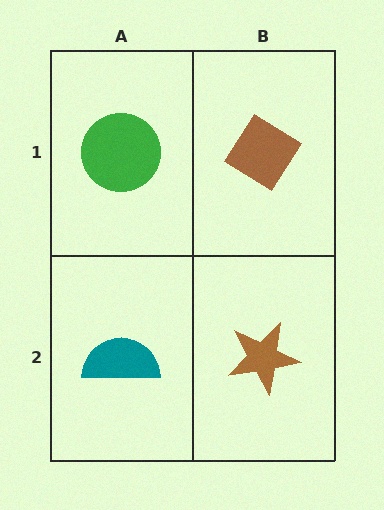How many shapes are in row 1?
2 shapes.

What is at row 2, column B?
A brown star.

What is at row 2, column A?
A teal semicircle.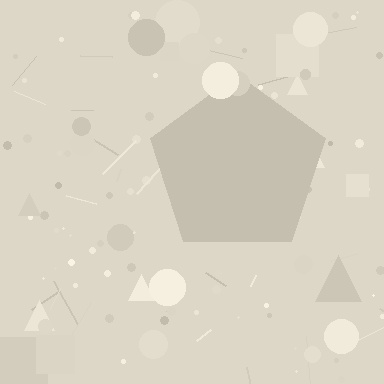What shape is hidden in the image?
A pentagon is hidden in the image.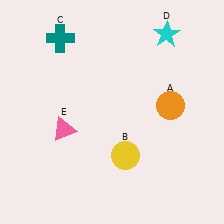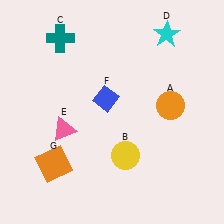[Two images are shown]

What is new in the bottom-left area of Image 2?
An orange square (G) was added in the bottom-left area of Image 2.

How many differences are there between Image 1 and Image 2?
There are 2 differences between the two images.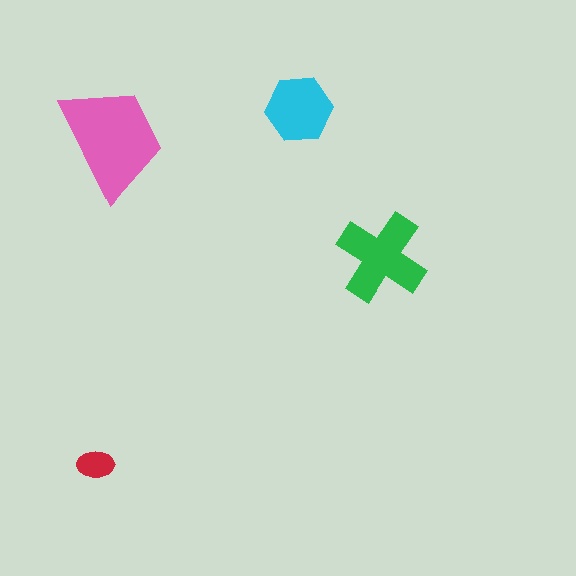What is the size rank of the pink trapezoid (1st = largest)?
1st.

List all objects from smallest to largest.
The red ellipse, the cyan hexagon, the green cross, the pink trapezoid.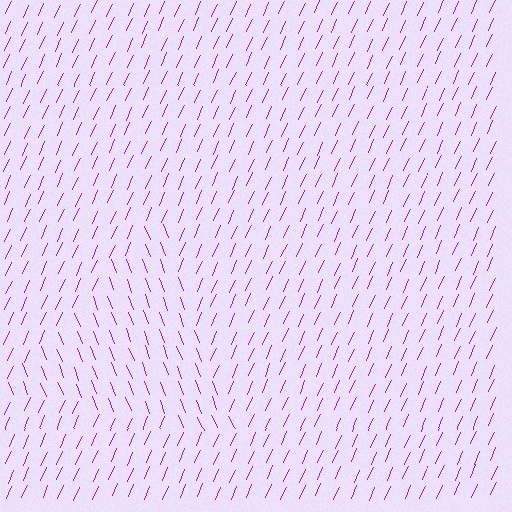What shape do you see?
I see a triangle.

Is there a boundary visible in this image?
Yes, there is a texture boundary formed by a change in line orientation.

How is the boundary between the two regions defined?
The boundary is defined purely by a change in line orientation (approximately 45 degrees difference). All lines are the same color and thickness.